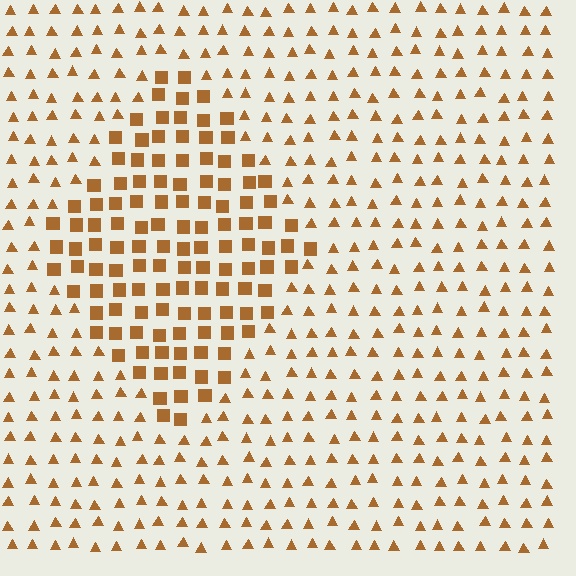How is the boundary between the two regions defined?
The boundary is defined by a change in element shape: squares inside vs. triangles outside. All elements share the same color and spacing.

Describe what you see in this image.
The image is filled with small brown elements arranged in a uniform grid. A diamond-shaped region contains squares, while the surrounding area contains triangles. The boundary is defined purely by the change in element shape.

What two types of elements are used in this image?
The image uses squares inside the diamond region and triangles outside it.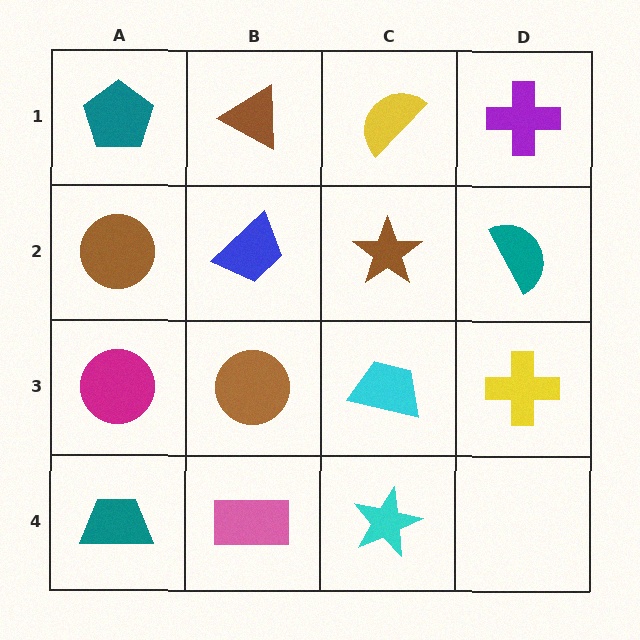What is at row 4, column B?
A pink rectangle.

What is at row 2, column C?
A brown star.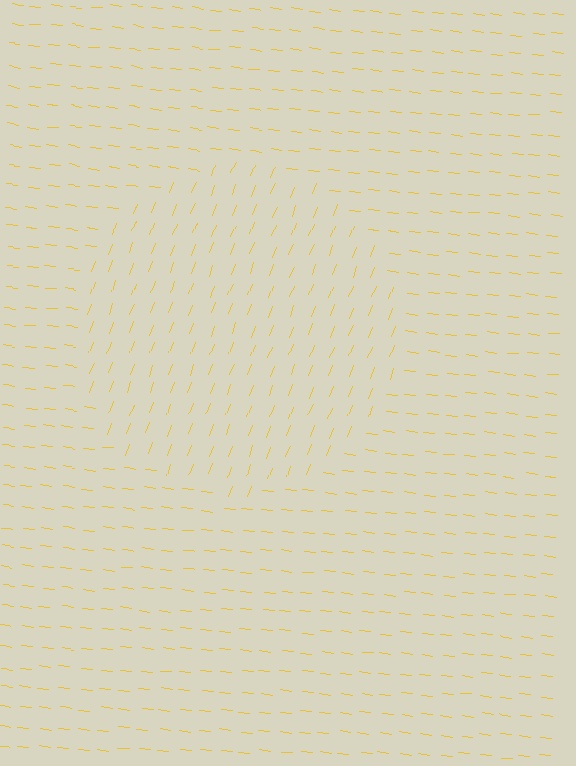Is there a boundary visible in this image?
Yes, there is a texture boundary formed by a change in line orientation.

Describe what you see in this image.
The image is filled with small yellow line segments. A circle region in the image has lines oriented differently from the surrounding lines, creating a visible texture boundary.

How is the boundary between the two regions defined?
The boundary is defined purely by a change in line orientation (approximately 76 degrees difference). All lines are the same color and thickness.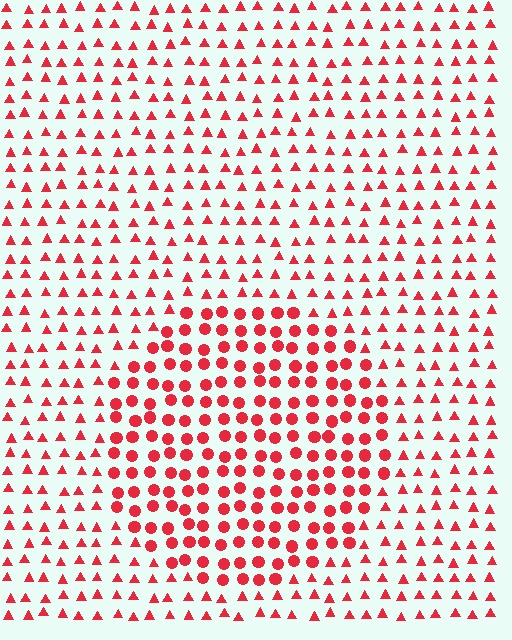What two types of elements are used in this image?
The image uses circles inside the circle region and triangles outside it.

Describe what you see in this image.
The image is filled with small red elements arranged in a uniform grid. A circle-shaped region contains circles, while the surrounding area contains triangles. The boundary is defined purely by the change in element shape.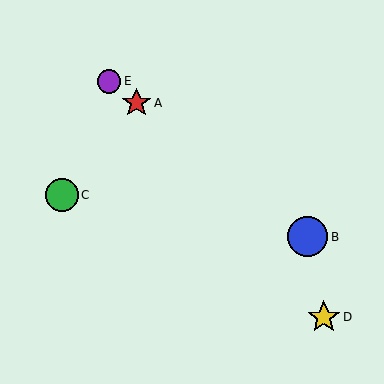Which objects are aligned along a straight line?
Objects A, B, E are aligned along a straight line.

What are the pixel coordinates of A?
Object A is at (136, 103).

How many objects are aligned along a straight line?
3 objects (A, B, E) are aligned along a straight line.